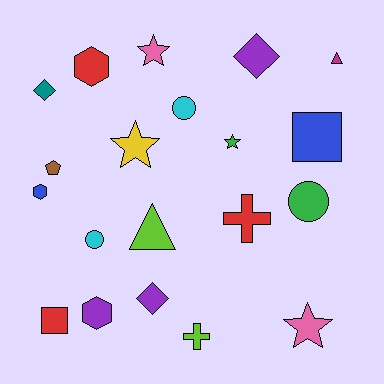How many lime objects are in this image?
There are 2 lime objects.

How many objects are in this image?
There are 20 objects.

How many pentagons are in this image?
There is 1 pentagon.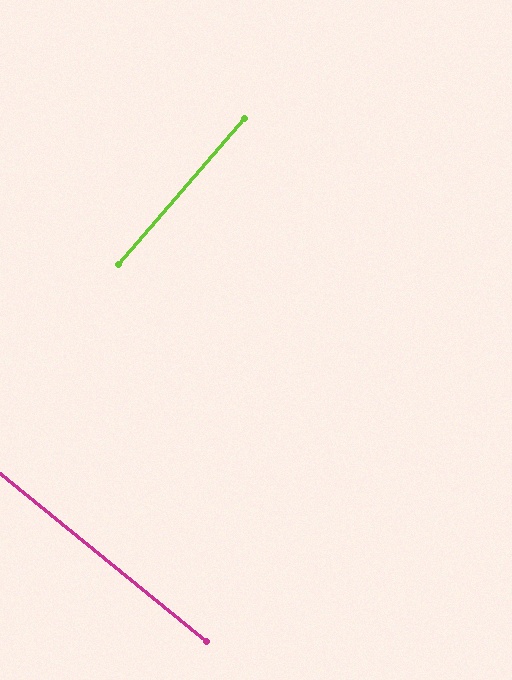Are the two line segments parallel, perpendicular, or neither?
Perpendicular — they meet at approximately 88°.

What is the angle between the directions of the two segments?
Approximately 88 degrees.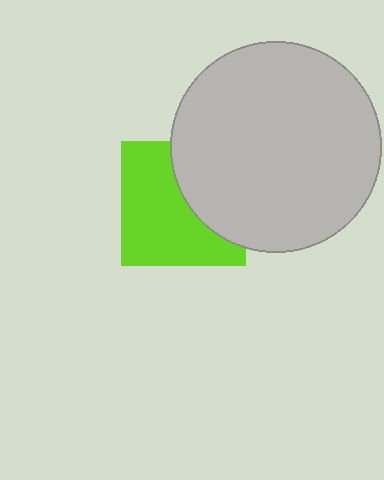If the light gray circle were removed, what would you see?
You would see the complete lime square.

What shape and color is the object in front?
The object in front is a light gray circle.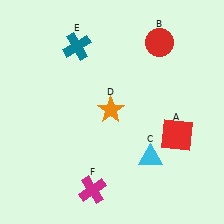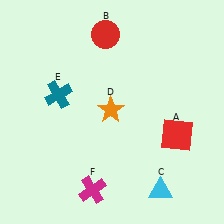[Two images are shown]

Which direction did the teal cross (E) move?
The teal cross (E) moved down.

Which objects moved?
The objects that moved are: the red circle (B), the cyan triangle (C), the teal cross (E).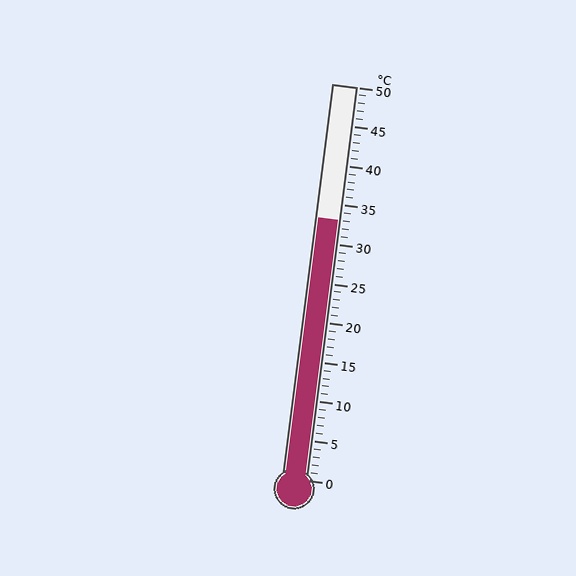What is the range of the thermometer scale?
The thermometer scale ranges from 0°C to 50°C.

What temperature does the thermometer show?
The thermometer shows approximately 33°C.